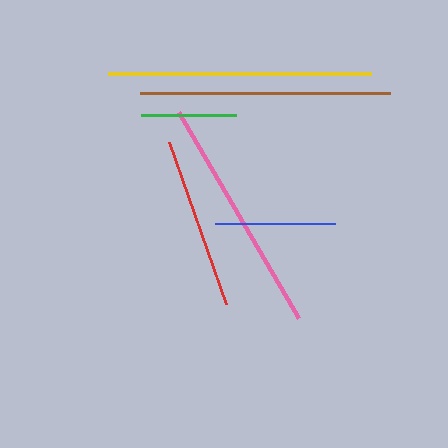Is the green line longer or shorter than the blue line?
The blue line is longer than the green line.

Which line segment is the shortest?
The green line is the shortest at approximately 94 pixels.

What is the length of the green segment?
The green segment is approximately 94 pixels long.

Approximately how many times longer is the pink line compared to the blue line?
The pink line is approximately 2.0 times the length of the blue line.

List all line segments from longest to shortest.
From longest to shortest: yellow, brown, pink, red, blue, green.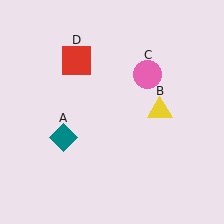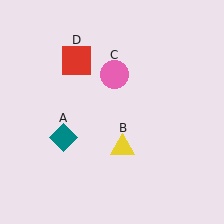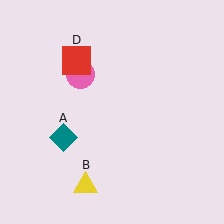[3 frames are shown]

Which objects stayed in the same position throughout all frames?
Teal diamond (object A) and red square (object D) remained stationary.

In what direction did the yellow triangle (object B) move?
The yellow triangle (object B) moved down and to the left.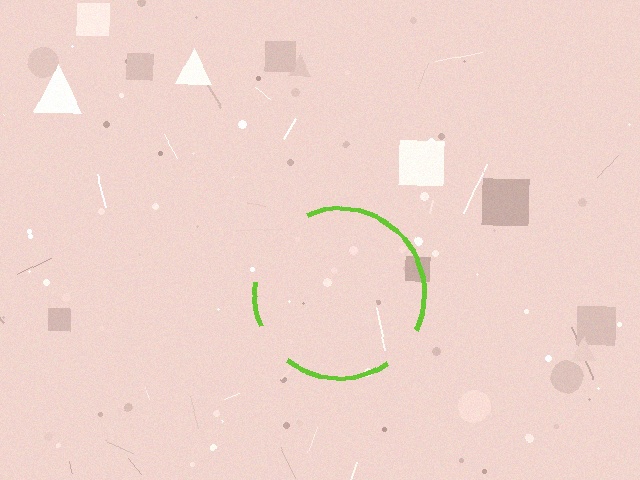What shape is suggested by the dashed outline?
The dashed outline suggests a circle.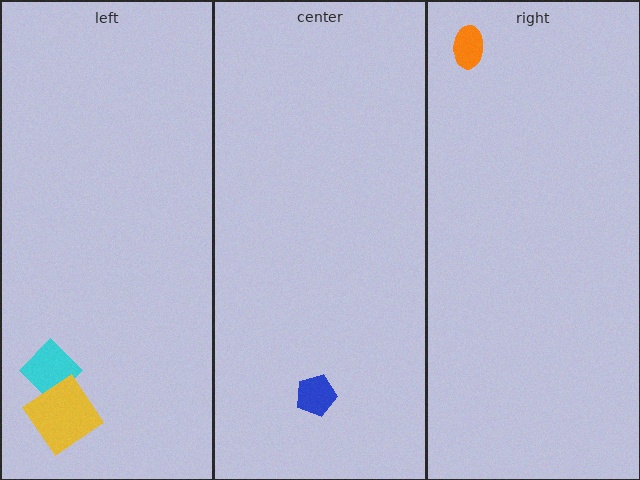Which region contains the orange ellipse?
The right region.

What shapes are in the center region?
The blue pentagon.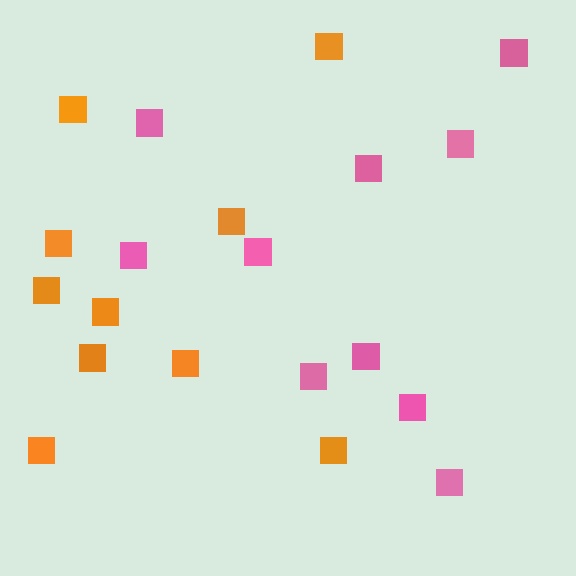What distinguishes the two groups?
There are 2 groups: one group of orange squares (10) and one group of pink squares (10).